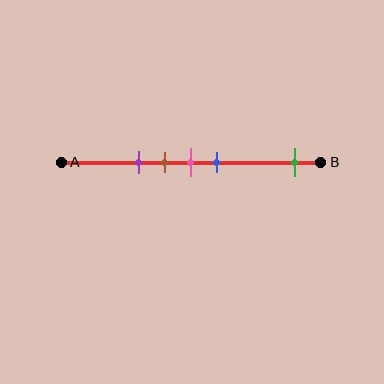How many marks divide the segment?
There are 5 marks dividing the segment.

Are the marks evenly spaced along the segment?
No, the marks are not evenly spaced.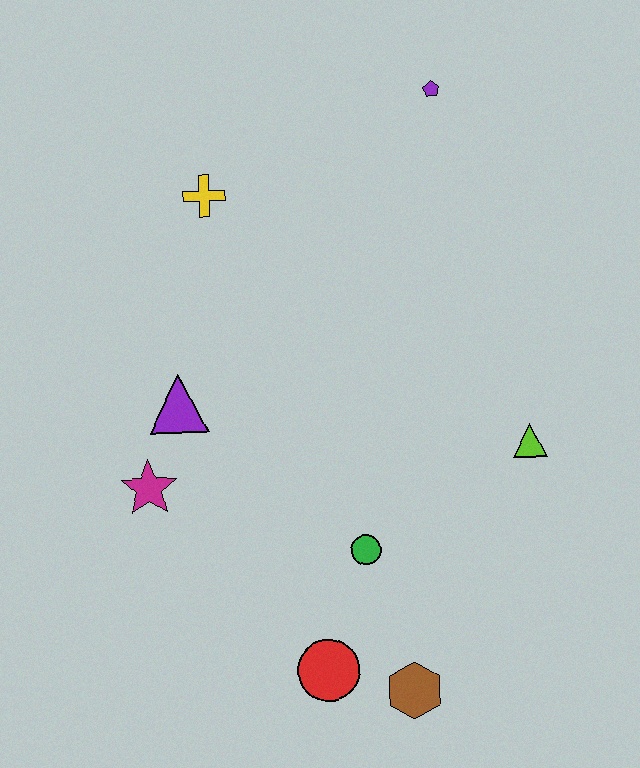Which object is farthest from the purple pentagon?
The brown hexagon is farthest from the purple pentagon.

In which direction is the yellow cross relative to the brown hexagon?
The yellow cross is above the brown hexagon.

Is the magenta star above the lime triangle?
No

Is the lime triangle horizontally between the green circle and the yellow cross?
No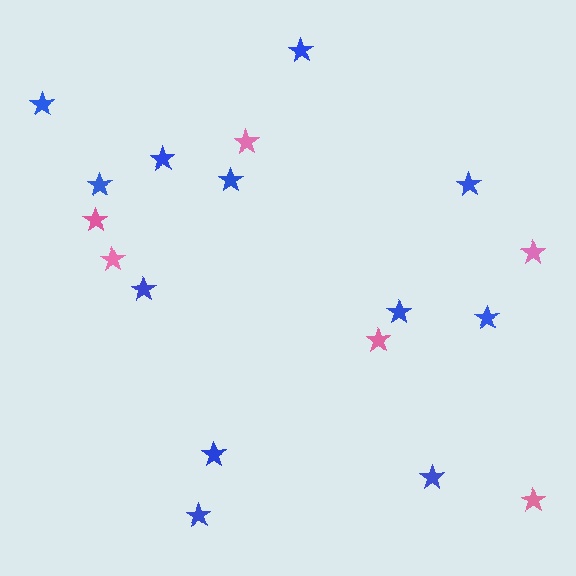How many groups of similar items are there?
There are 2 groups: one group of pink stars (6) and one group of blue stars (12).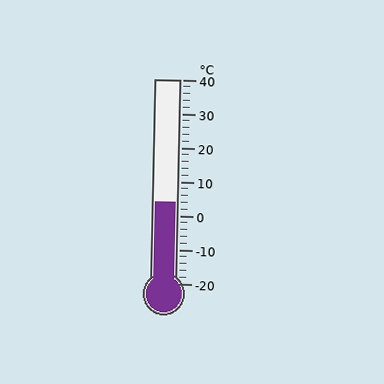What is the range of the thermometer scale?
The thermometer scale ranges from -20°C to 40°C.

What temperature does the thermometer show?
The thermometer shows approximately 4°C.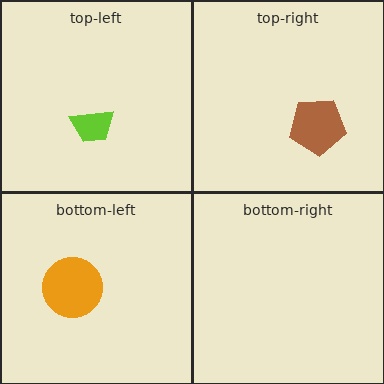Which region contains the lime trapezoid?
The top-left region.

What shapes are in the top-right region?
The brown pentagon.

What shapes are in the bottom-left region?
The orange circle.